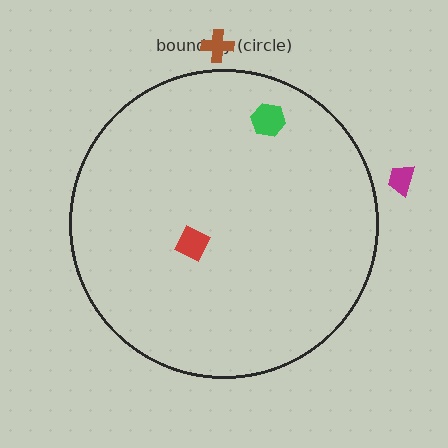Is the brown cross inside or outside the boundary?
Outside.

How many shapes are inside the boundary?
2 inside, 2 outside.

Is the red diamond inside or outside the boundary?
Inside.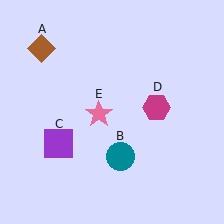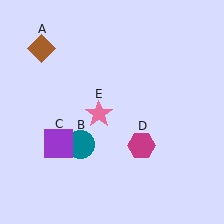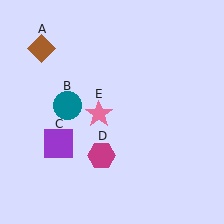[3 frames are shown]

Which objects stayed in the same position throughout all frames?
Brown diamond (object A) and purple square (object C) and pink star (object E) remained stationary.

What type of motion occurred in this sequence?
The teal circle (object B), magenta hexagon (object D) rotated clockwise around the center of the scene.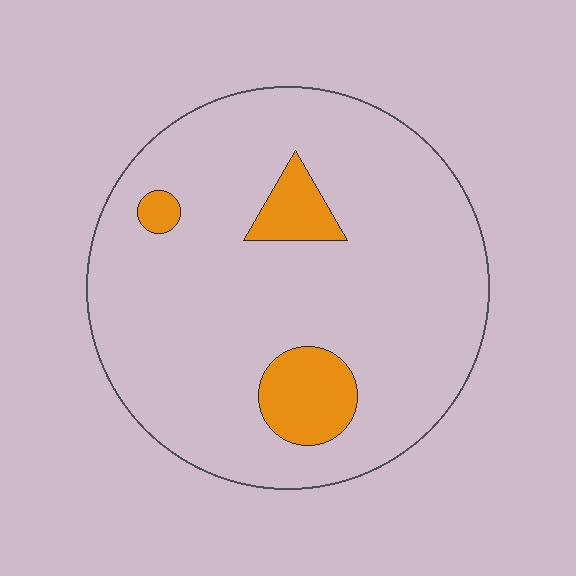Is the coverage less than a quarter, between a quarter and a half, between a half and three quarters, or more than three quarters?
Less than a quarter.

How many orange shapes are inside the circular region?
3.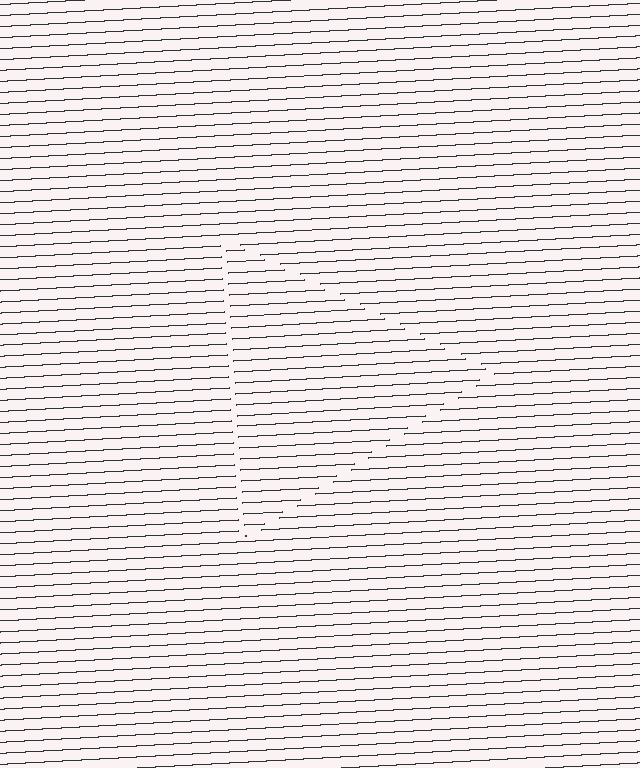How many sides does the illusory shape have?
3 sides — the line-ends trace a triangle.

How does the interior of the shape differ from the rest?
The interior of the shape contains the same grating, shifted by half a period — the contour is defined by the phase discontinuity where line-ends from the inner and outer gratings abut.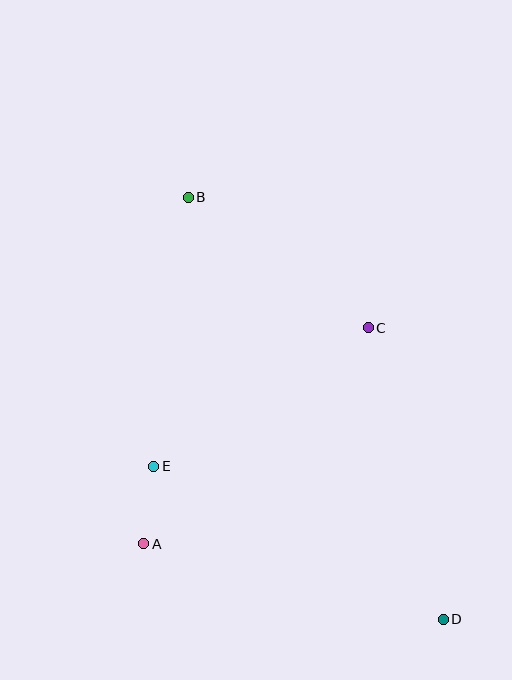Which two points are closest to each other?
Points A and E are closest to each other.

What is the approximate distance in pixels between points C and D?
The distance between C and D is approximately 301 pixels.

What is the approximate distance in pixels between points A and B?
The distance between A and B is approximately 349 pixels.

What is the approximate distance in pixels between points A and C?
The distance between A and C is approximately 311 pixels.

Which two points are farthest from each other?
Points B and D are farthest from each other.